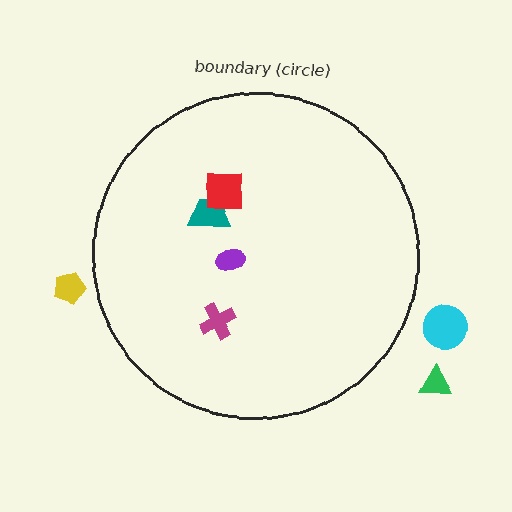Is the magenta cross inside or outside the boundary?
Inside.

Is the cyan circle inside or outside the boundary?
Outside.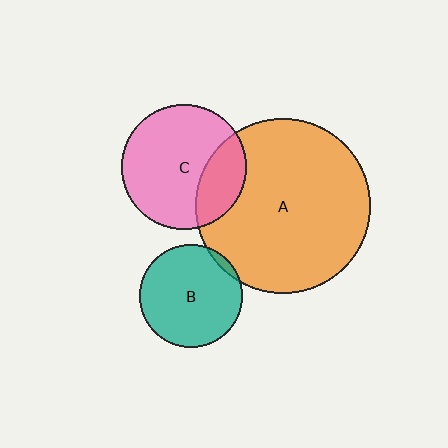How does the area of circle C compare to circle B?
Approximately 1.5 times.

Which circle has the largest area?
Circle A (orange).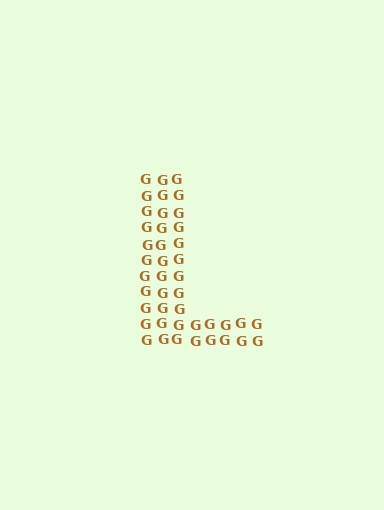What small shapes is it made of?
It is made of small letter G's.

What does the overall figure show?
The overall figure shows the letter L.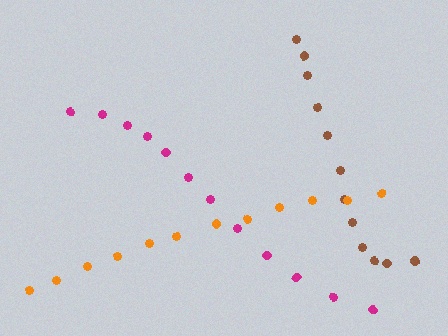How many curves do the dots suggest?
There are 3 distinct paths.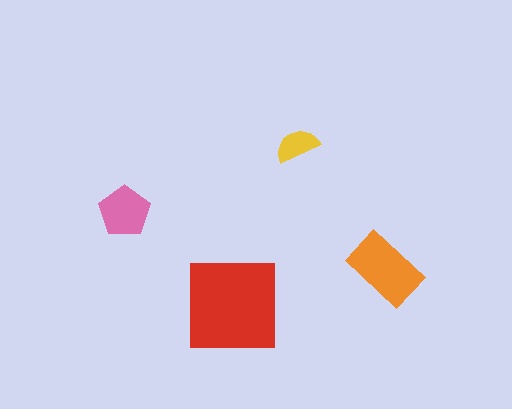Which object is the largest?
The red square.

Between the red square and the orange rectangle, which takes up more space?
The red square.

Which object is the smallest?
The yellow semicircle.